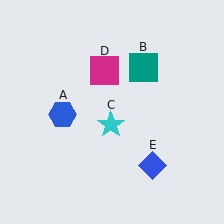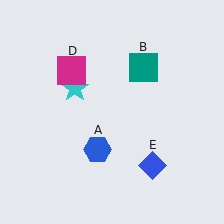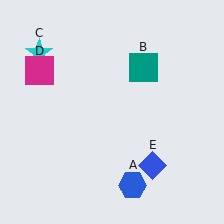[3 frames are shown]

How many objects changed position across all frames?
3 objects changed position: blue hexagon (object A), cyan star (object C), magenta square (object D).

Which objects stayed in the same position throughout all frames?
Teal square (object B) and blue diamond (object E) remained stationary.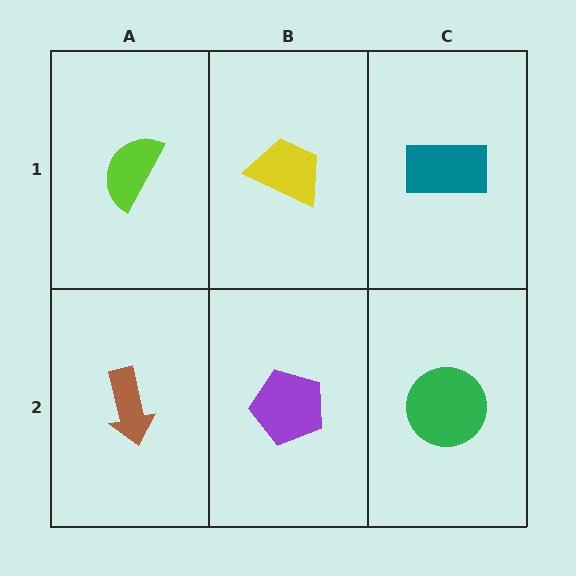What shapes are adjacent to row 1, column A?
A brown arrow (row 2, column A), a yellow trapezoid (row 1, column B).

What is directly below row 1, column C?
A green circle.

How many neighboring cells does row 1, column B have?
3.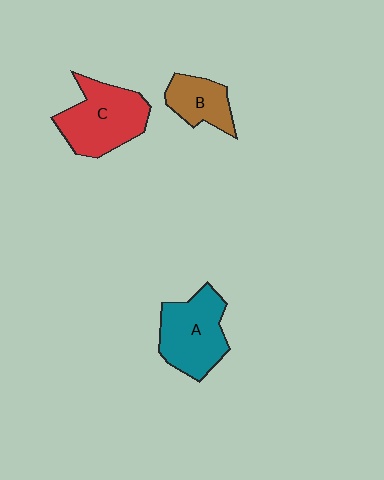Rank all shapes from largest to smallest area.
From largest to smallest: C (red), A (teal), B (brown).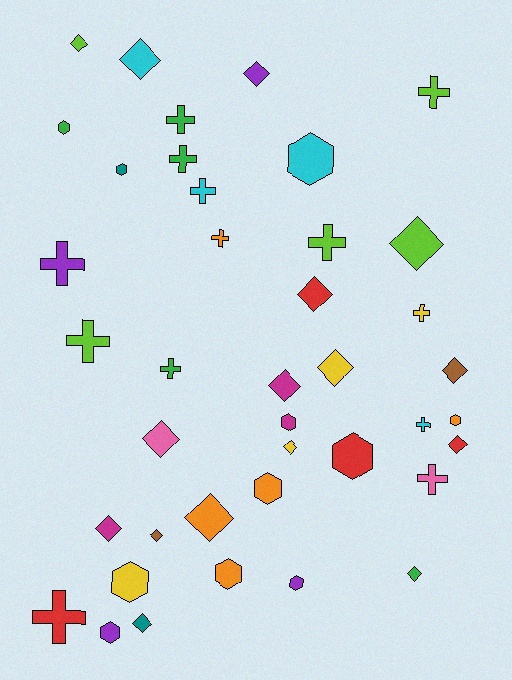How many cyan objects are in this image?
There are 4 cyan objects.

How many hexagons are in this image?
There are 11 hexagons.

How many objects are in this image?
There are 40 objects.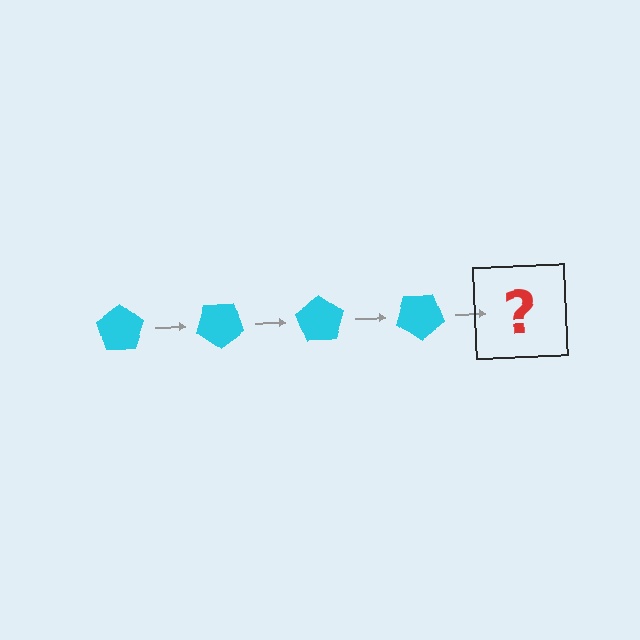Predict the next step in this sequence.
The next step is a cyan pentagon rotated 140 degrees.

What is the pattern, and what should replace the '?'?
The pattern is that the pentagon rotates 35 degrees each step. The '?' should be a cyan pentagon rotated 140 degrees.